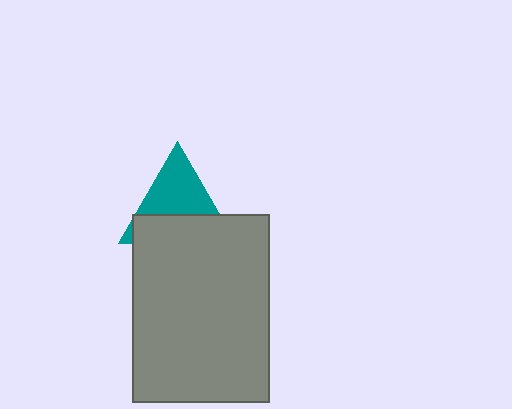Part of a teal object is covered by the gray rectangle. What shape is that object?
It is a triangle.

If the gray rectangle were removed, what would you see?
You would see the complete teal triangle.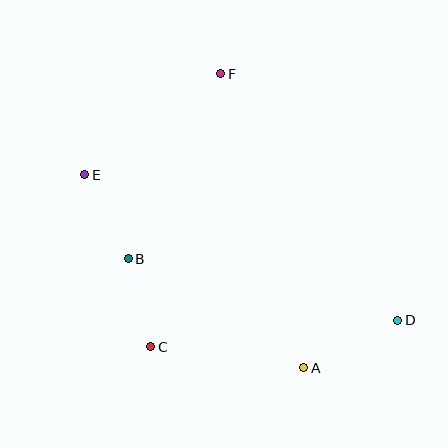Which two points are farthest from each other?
Points D and E are farthest from each other.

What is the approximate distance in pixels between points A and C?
The distance between A and C is approximately 155 pixels.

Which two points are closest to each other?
Points B and C are closest to each other.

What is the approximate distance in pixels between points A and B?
The distance between A and B is approximately 207 pixels.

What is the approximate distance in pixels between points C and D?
The distance between C and D is approximately 248 pixels.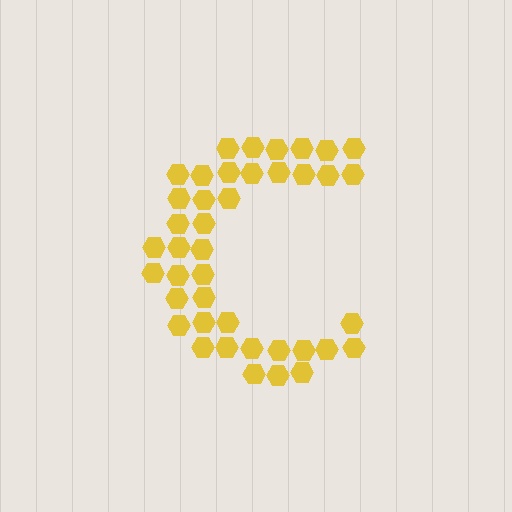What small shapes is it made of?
It is made of small hexagons.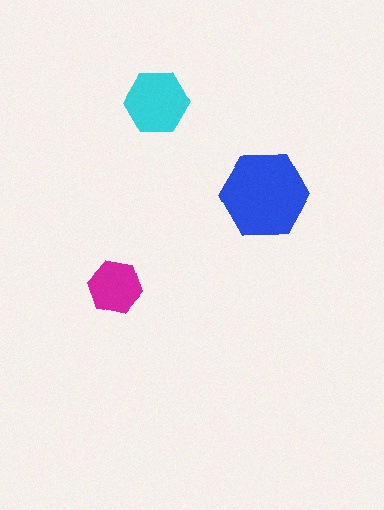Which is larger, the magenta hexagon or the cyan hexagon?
The cyan one.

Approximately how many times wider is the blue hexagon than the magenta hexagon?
About 1.5 times wider.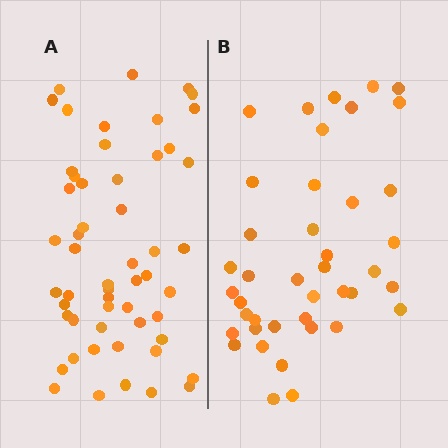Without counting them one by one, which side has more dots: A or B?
Region A (the left region) has more dots.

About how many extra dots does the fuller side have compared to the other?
Region A has approximately 15 more dots than region B.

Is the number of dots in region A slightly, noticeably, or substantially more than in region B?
Region A has noticeably more, but not dramatically so. The ratio is roughly 1.3 to 1.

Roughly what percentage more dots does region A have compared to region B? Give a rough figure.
About 30% more.